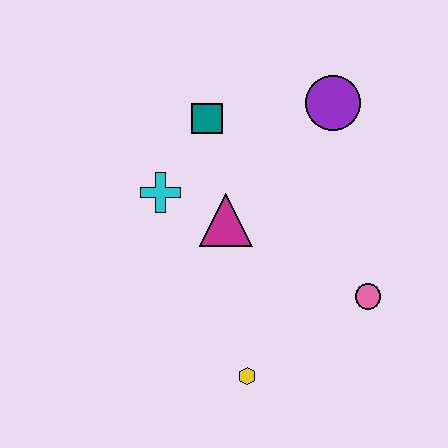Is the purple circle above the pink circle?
Yes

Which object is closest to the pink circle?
The yellow hexagon is closest to the pink circle.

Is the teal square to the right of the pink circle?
No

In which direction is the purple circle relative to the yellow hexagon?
The purple circle is above the yellow hexagon.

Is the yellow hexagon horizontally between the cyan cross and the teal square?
No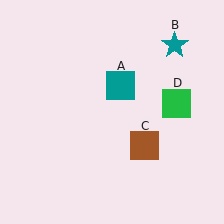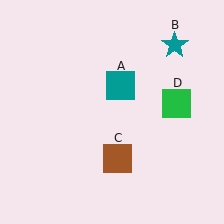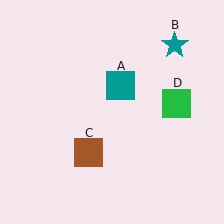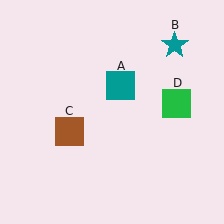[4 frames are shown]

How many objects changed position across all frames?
1 object changed position: brown square (object C).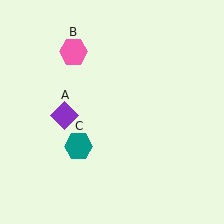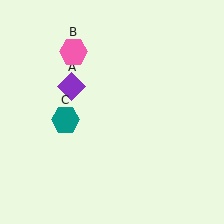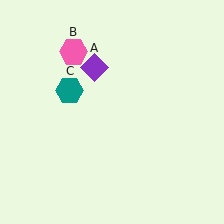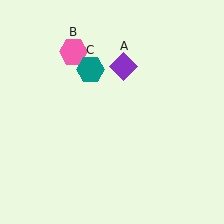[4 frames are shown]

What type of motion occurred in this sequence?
The purple diamond (object A), teal hexagon (object C) rotated clockwise around the center of the scene.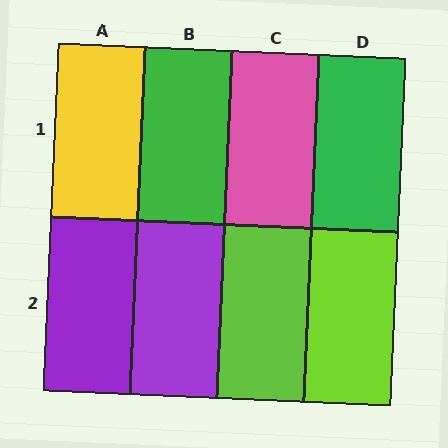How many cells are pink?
1 cell is pink.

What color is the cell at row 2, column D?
Lime.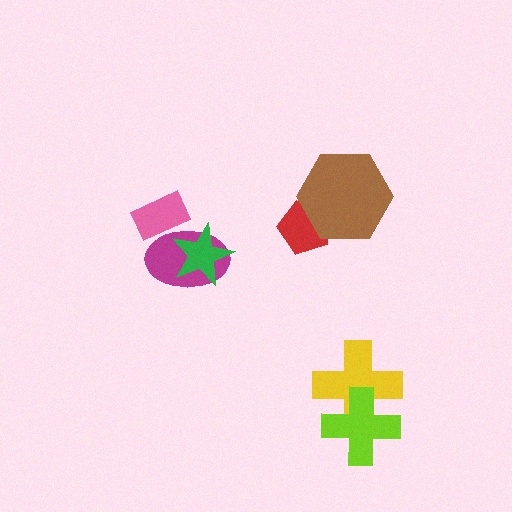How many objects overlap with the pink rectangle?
1 object overlaps with the pink rectangle.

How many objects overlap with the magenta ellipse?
2 objects overlap with the magenta ellipse.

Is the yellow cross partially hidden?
Yes, it is partially covered by another shape.